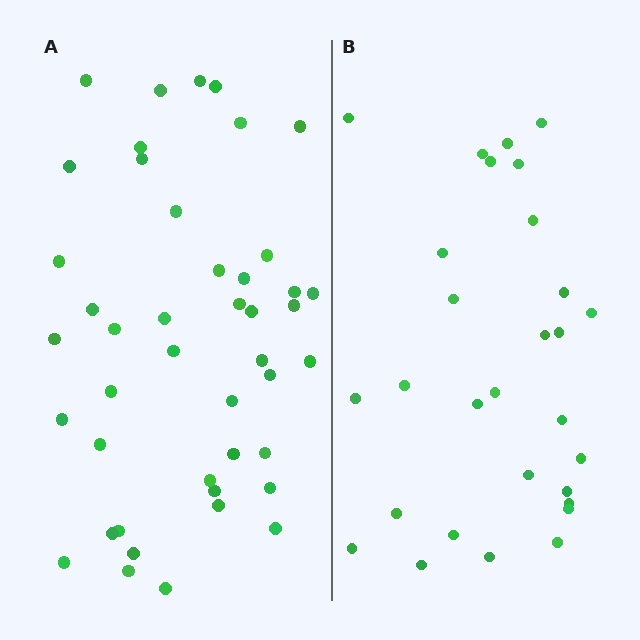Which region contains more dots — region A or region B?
Region A (the left region) has more dots.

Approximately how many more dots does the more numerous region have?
Region A has approximately 15 more dots than region B.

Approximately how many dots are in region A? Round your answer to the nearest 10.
About 40 dots. (The exact count is 44, which rounds to 40.)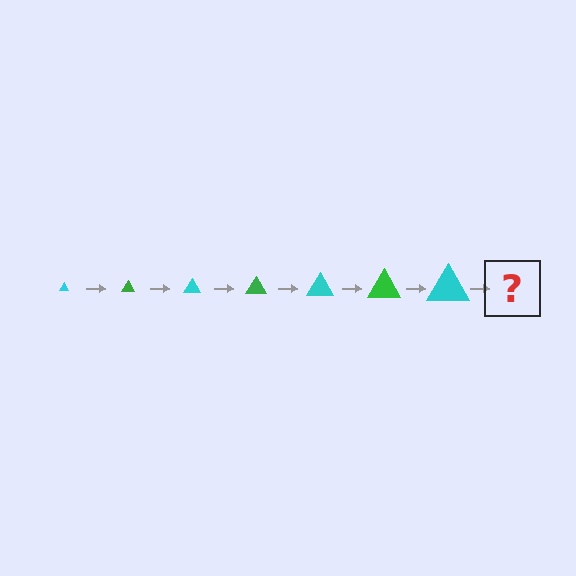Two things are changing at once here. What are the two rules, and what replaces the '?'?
The two rules are that the triangle grows larger each step and the color cycles through cyan and green. The '?' should be a green triangle, larger than the previous one.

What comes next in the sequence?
The next element should be a green triangle, larger than the previous one.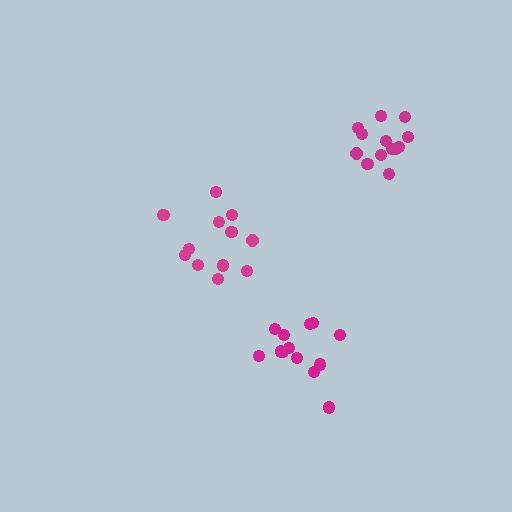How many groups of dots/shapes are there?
There are 3 groups.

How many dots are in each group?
Group 1: 13 dots, Group 2: 13 dots, Group 3: 12 dots (38 total).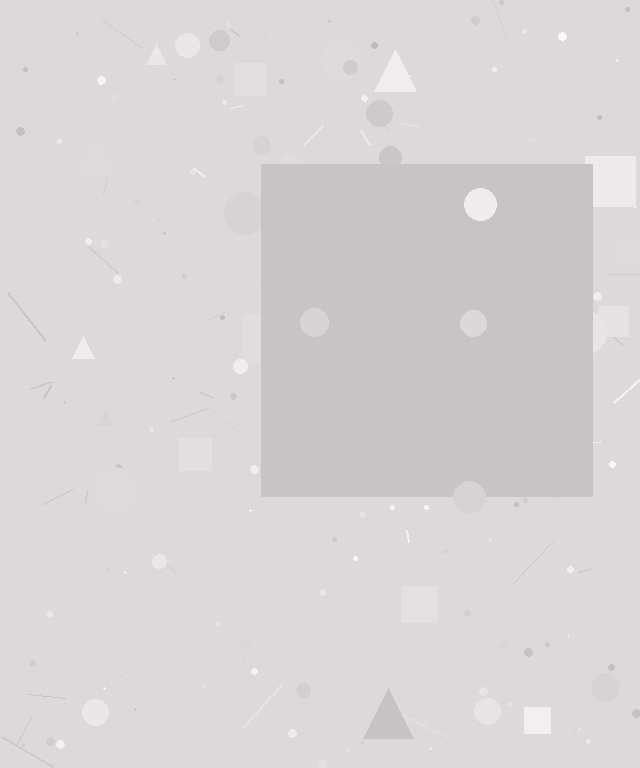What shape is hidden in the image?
A square is hidden in the image.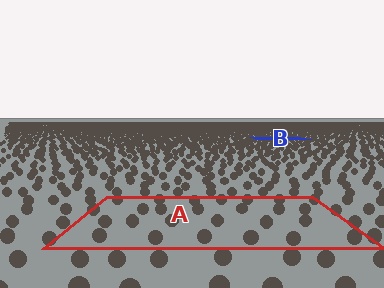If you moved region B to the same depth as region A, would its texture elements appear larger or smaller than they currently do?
They would appear larger. At a closer depth, the same texture elements are projected at a bigger on-screen size.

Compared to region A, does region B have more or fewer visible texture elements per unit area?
Region B has more texture elements per unit area — they are packed more densely because it is farther away.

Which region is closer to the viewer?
Region A is closer. The texture elements there are larger and more spread out.